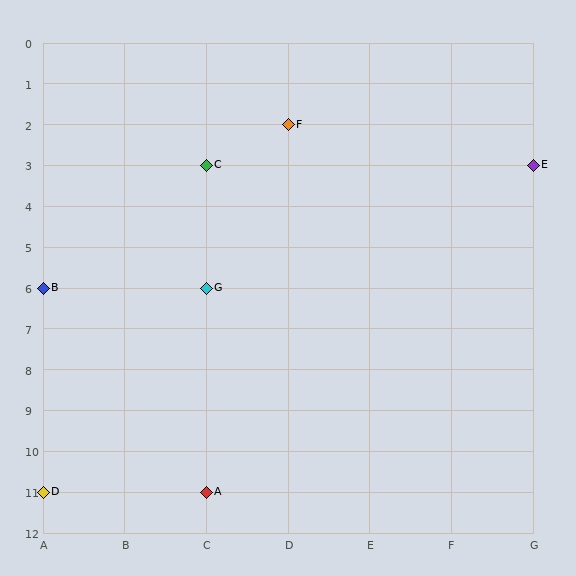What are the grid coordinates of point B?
Point B is at grid coordinates (A, 6).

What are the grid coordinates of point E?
Point E is at grid coordinates (G, 3).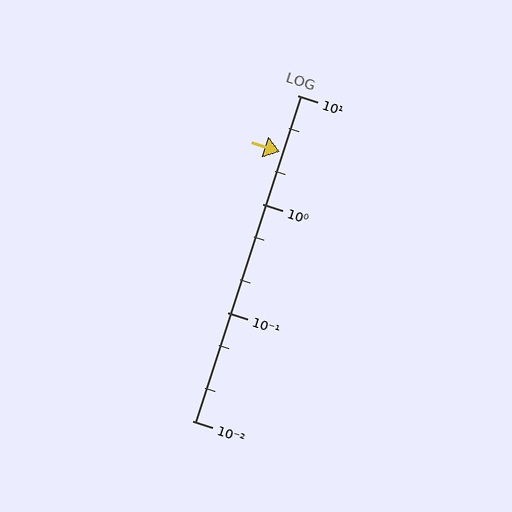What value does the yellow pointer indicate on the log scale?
The pointer indicates approximately 3.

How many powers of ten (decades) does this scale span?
The scale spans 3 decades, from 0.01 to 10.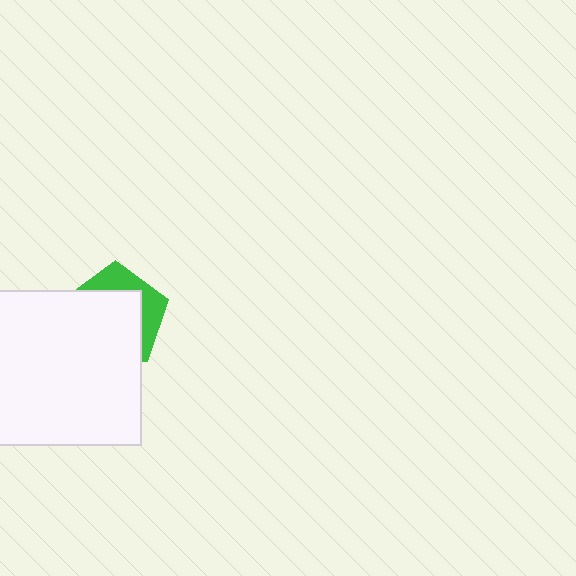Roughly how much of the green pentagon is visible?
A small part of it is visible (roughly 33%).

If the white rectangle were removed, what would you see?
You would see the complete green pentagon.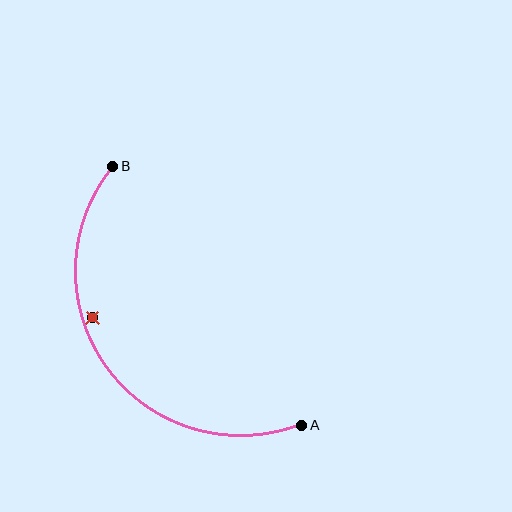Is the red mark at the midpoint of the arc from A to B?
No — the red mark does not lie on the arc at all. It sits slightly inside the curve.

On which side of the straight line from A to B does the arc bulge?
The arc bulges below and to the left of the straight line connecting A and B.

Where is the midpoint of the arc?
The arc midpoint is the point on the curve farthest from the straight line joining A and B. It sits below and to the left of that line.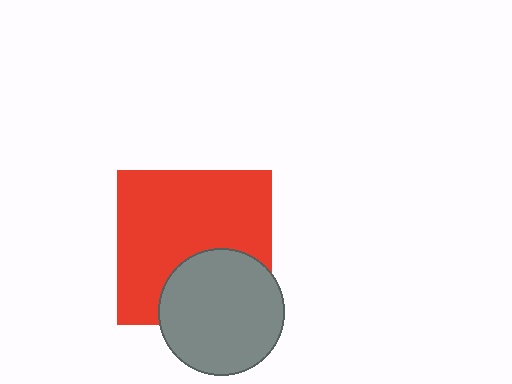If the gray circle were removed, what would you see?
You would see the complete red square.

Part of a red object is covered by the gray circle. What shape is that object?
It is a square.